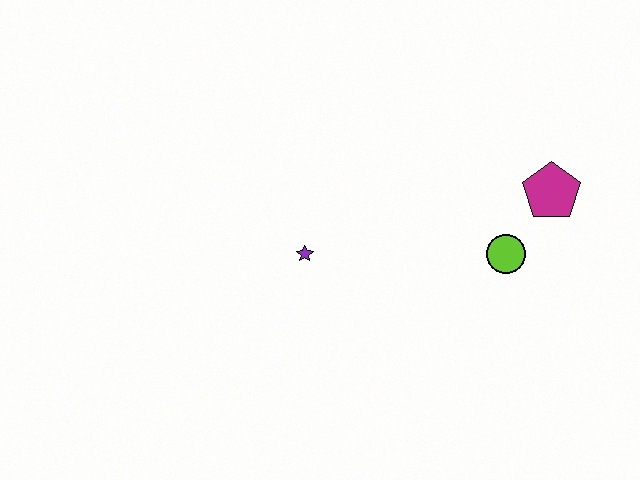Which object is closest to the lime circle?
The magenta pentagon is closest to the lime circle.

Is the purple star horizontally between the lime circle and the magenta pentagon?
No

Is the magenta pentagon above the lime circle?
Yes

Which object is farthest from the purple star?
The magenta pentagon is farthest from the purple star.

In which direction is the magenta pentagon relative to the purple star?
The magenta pentagon is to the right of the purple star.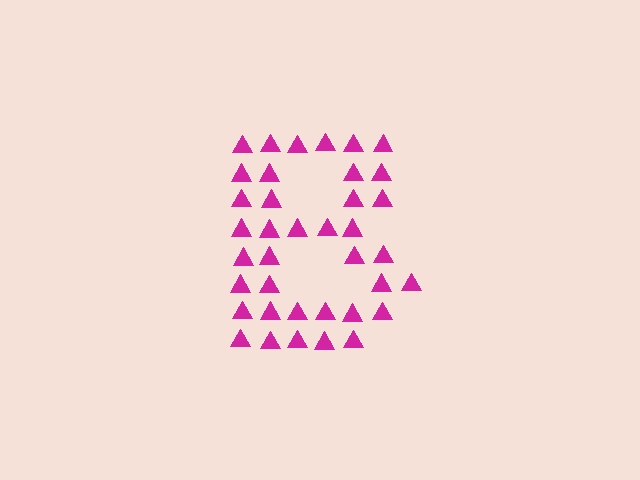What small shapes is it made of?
It is made of small triangles.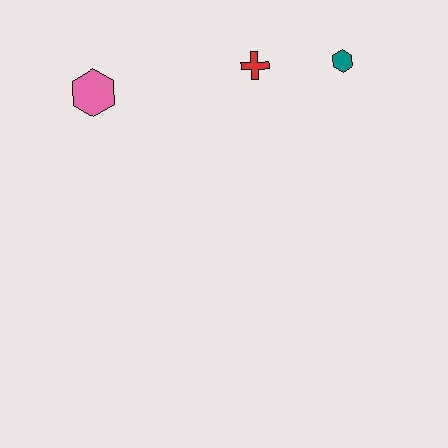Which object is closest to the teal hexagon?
The red cross is closest to the teal hexagon.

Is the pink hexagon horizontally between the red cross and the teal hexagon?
No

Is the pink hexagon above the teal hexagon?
No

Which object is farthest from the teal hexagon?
The pink hexagon is farthest from the teal hexagon.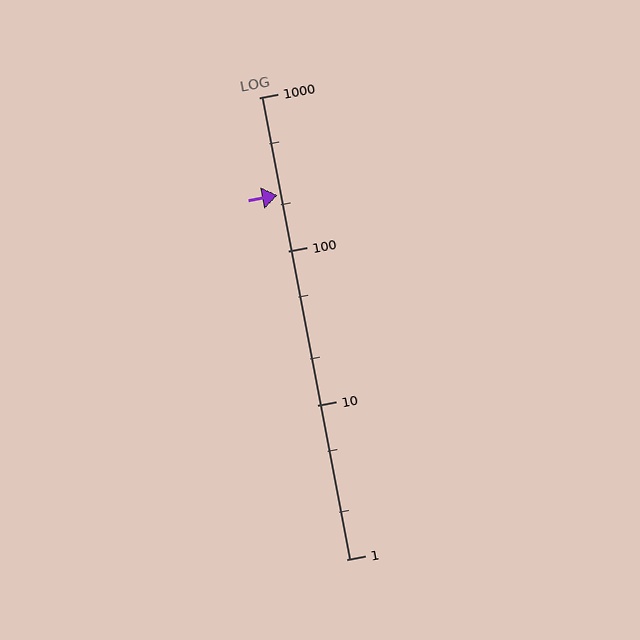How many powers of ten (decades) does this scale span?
The scale spans 3 decades, from 1 to 1000.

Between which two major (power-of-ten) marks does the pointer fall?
The pointer is between 100 and 1000.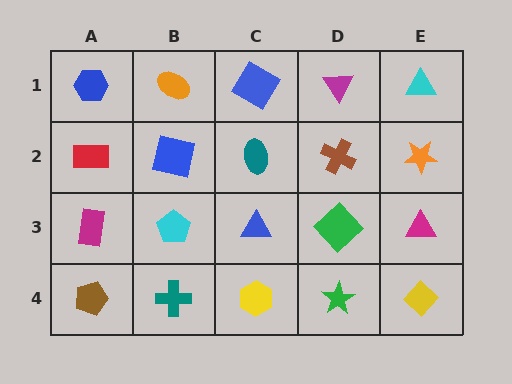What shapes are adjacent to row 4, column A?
A magenta rectangle (row 3, column A), a teal cross (row 4, column B).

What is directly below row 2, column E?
A magenta triangle.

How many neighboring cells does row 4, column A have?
2.